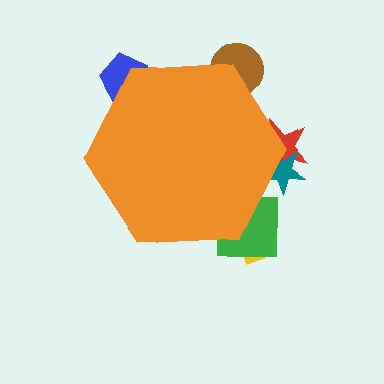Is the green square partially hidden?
Yes, the green square is partially hidden behind the orange hexagon.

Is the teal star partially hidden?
Yes, the teal star is partially hidden behind the orange hexagon.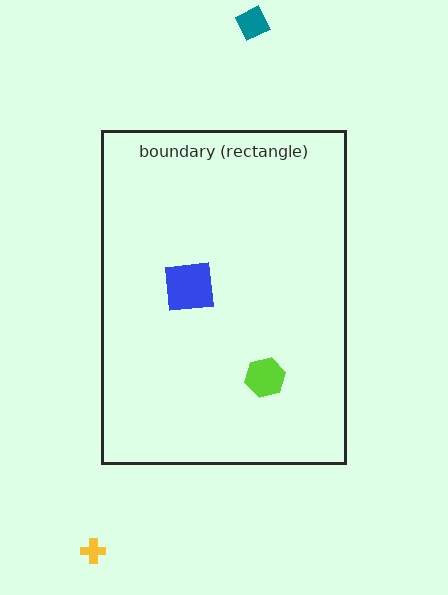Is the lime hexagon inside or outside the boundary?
Inside.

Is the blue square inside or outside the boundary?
Inside.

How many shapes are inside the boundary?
2 inside, 2 outside.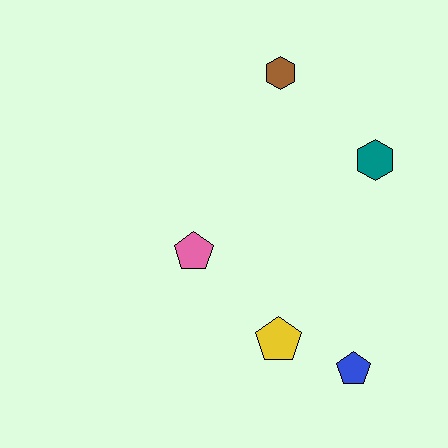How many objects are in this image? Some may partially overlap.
There are 5 objects.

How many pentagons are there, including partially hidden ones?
There are 3 pentagons.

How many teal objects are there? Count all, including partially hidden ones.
There is 1 teal object.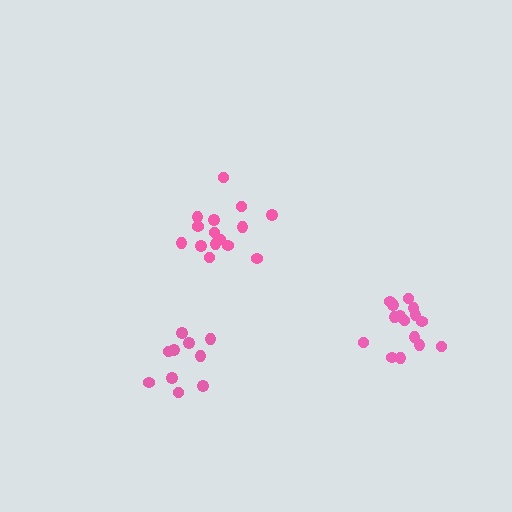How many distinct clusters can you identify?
There are 3 distinct clusters.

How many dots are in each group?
Group 1: 10 dots, Group 2: 15 dots, Group 3: 15 dots (40 total).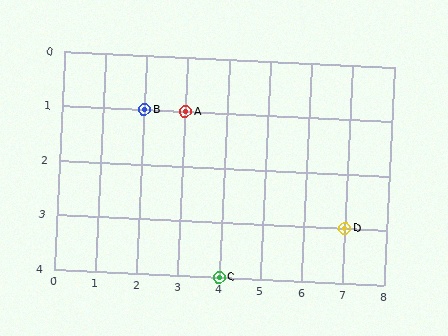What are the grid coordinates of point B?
Point B is at grid coordinates (2, 1).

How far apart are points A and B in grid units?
Points A and B are 1 column apart.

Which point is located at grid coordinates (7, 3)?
Point D is at (7, 3).